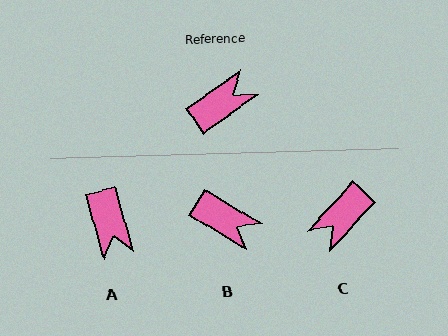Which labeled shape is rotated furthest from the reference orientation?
C, about 168 degrees away.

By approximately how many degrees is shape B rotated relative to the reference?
Approximately 66 degrees clockwise.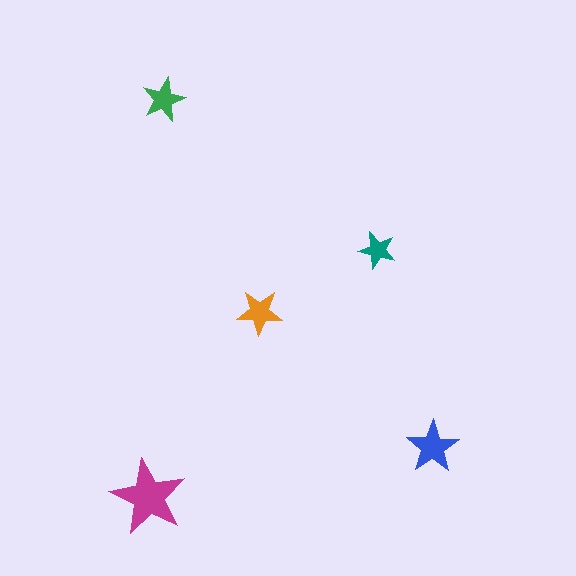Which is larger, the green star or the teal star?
The green one.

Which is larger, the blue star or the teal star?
The blue one.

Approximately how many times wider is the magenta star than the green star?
About 1.5 times wider.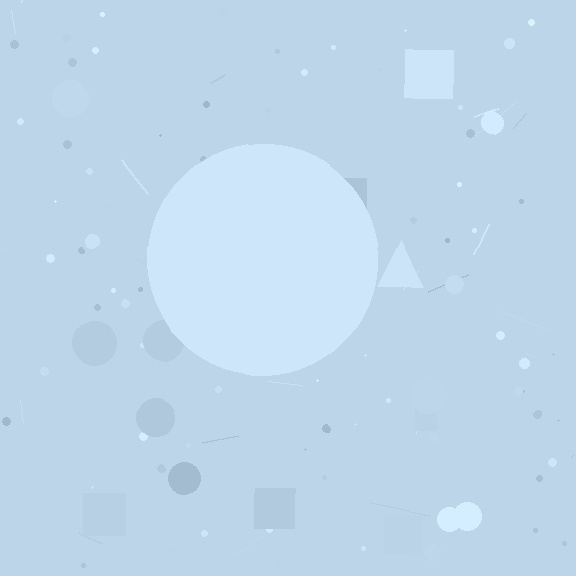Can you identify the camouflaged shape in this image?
The camouflaged shape is a circle.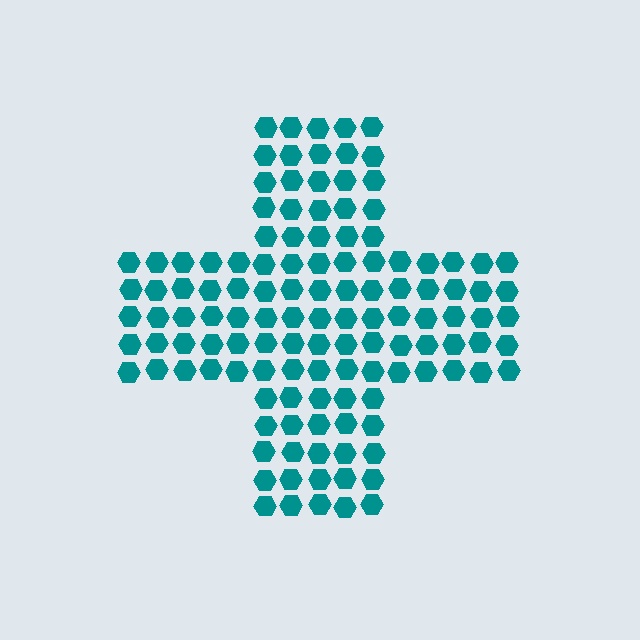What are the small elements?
The small elements are hexagons.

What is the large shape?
The large shape is a cross.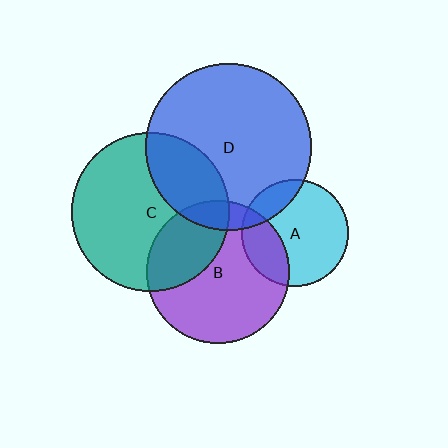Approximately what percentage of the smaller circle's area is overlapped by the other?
Approximately 30%.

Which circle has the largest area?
Circle D (blue).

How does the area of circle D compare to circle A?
Approximately 2.4 times.